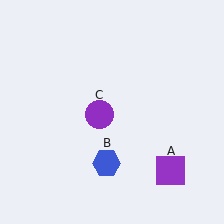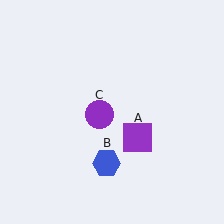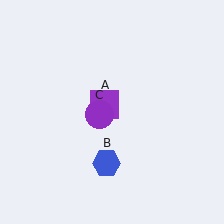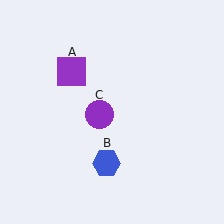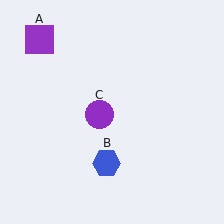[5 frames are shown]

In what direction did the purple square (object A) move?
The purple square (object A) moved up and to the left.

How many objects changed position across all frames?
1 object changed position: purple square (object A).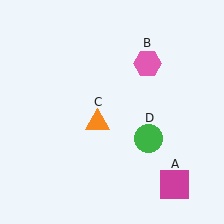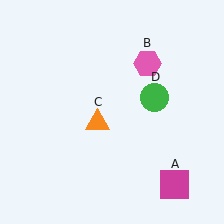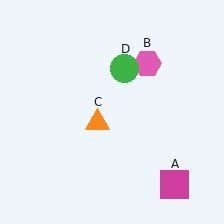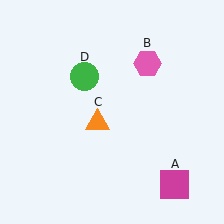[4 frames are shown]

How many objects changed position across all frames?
1 object changed position: green circle (object D).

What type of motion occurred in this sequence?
The green circle (object D) rotated counterclockwise around the center of the scene.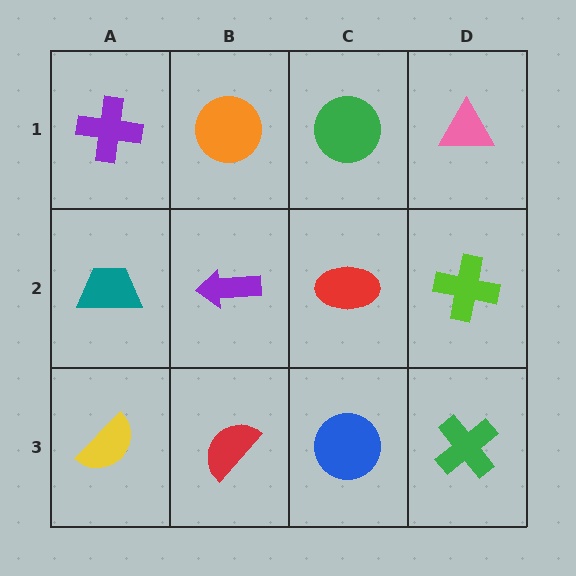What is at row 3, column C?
A blue circle.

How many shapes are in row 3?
4 shapes.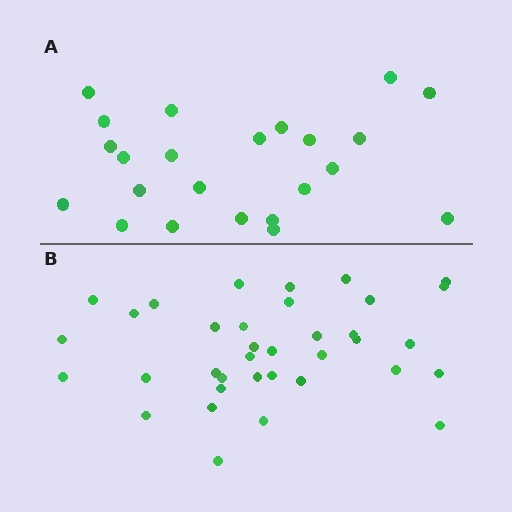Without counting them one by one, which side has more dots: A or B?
Region B (the bottom region) has more dots.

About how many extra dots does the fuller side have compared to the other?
Region B has approximately 15 more dots than region A.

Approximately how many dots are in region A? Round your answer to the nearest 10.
About 20 dots. (The exact count is 23, which rounds to 20.)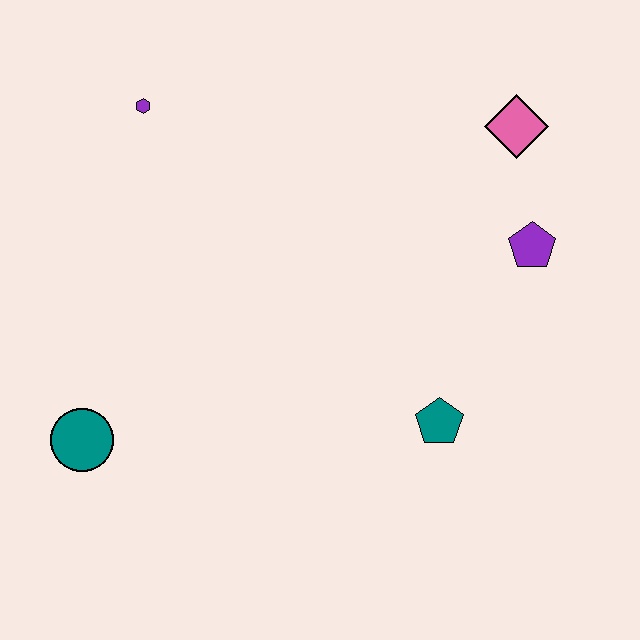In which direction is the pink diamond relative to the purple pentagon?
The pink diamond is above the purple pentagon.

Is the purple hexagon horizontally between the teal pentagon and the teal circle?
Yes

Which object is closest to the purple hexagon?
The teal circle is closest to the purple hexagon.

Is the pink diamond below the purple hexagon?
Yes